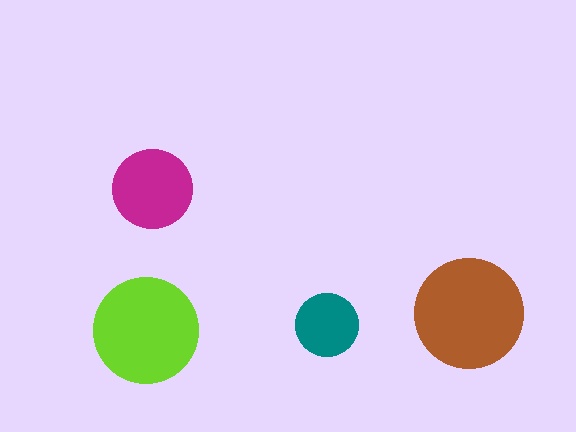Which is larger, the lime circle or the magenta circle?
The lime one.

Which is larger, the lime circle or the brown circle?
The brown one.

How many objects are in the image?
There are 4 objects in the image.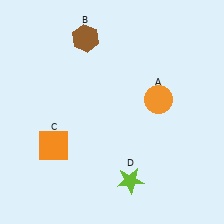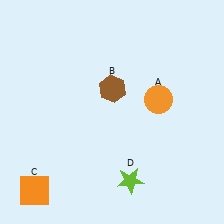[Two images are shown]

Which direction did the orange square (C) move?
The orange square (C) moved down.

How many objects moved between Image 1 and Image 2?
2 objects moved between the two images.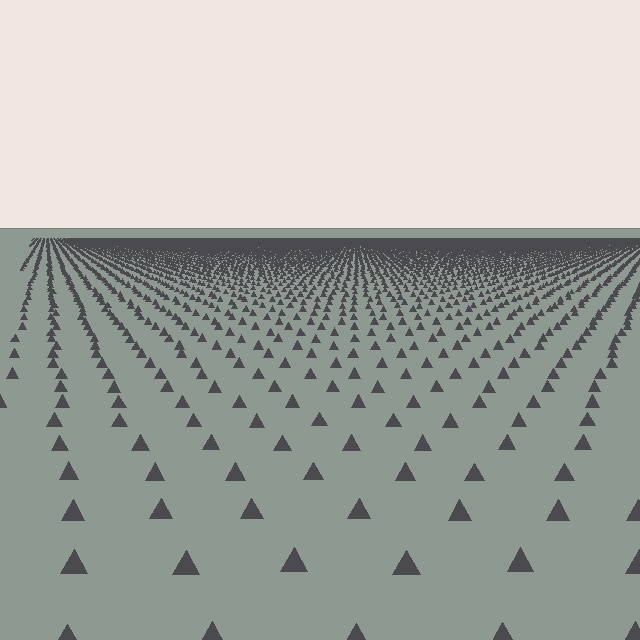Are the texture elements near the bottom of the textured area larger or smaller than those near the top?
Larger. Near the bottom, elements are closer to the viewer and appear at a bigger on-screen size.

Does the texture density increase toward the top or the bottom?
Density increases toward the top.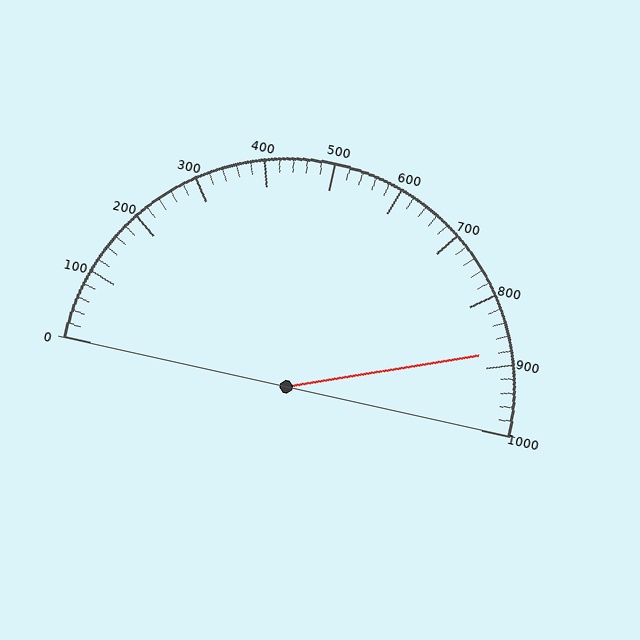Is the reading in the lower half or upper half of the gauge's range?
The reading is in the upper half of the range (0 to 1000).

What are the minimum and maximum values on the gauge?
The gauge ranges from 0 to 1000.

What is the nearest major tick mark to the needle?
The nearest major tick mark is 900.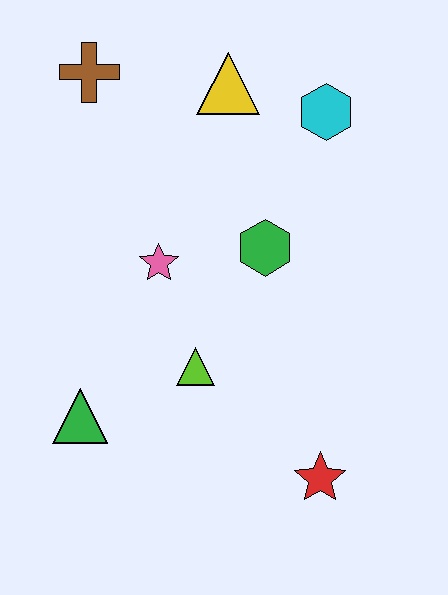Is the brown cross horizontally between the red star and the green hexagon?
No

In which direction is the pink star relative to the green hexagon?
The pink star is to the left of the green hexagon.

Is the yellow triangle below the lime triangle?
No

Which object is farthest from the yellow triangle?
The red star is farthest from the yellow triangle.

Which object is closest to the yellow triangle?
The cyan hexagon is closest to the yellow triangle.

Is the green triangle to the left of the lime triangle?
Yes